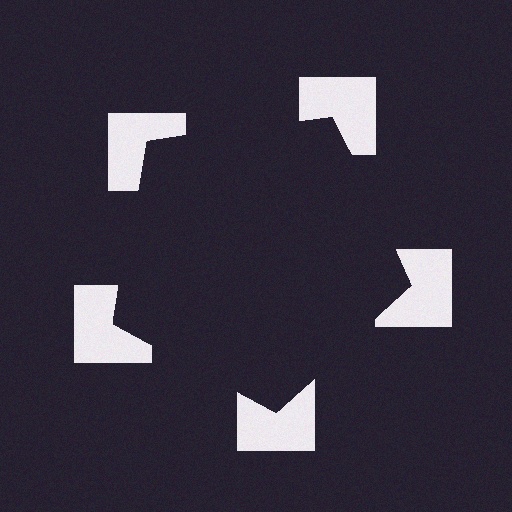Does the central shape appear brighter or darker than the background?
It typically appears slightly darker than the background, even though no actual brightness change is drawn.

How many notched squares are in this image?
There are 5 — one at each vertex of the illusory pentagon.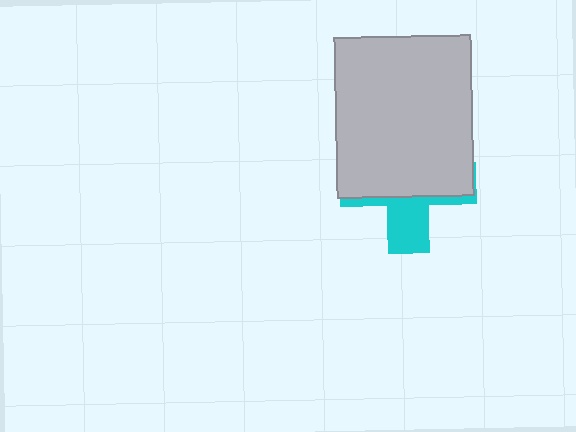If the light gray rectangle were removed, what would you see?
You would see the complete cyan cross.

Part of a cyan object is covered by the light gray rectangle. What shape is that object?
It is a cross.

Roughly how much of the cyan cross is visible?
A small part of it is visible (roughly 32%).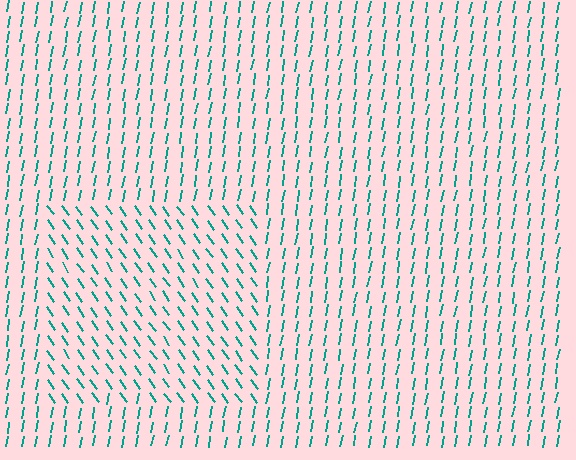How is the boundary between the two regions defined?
The boundary is defined purely by a change in line orientation (approximately 45 degrees difference). All lines are the same color and thickness.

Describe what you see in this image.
The image is filled with small teal line segments. A rectangle region in the image has lines oriented differently from the surrounding lines, creating a visible texture boundary.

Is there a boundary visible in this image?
Yes, there is a texture boundary formed by a change in line orientation.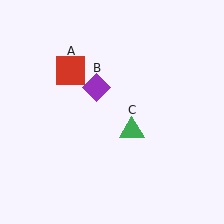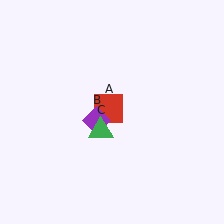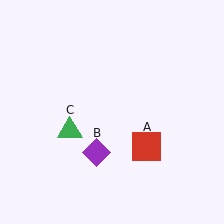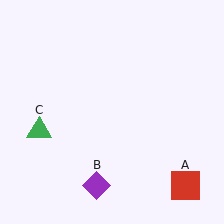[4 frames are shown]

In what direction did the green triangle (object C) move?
The green triangle (object C) moved left.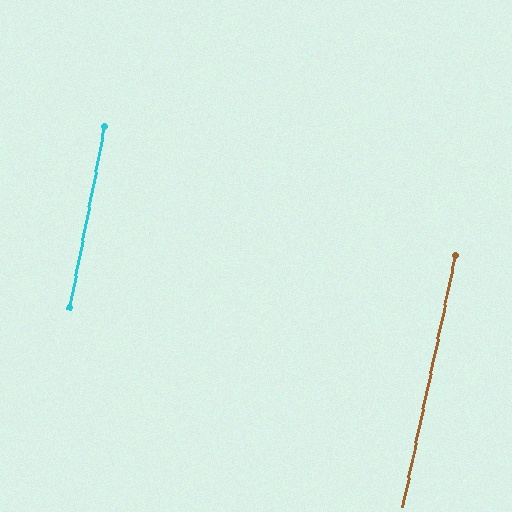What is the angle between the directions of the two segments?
Approximately 1 degree.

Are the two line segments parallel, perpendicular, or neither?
Parallel — their directions differ by only 0.7°.